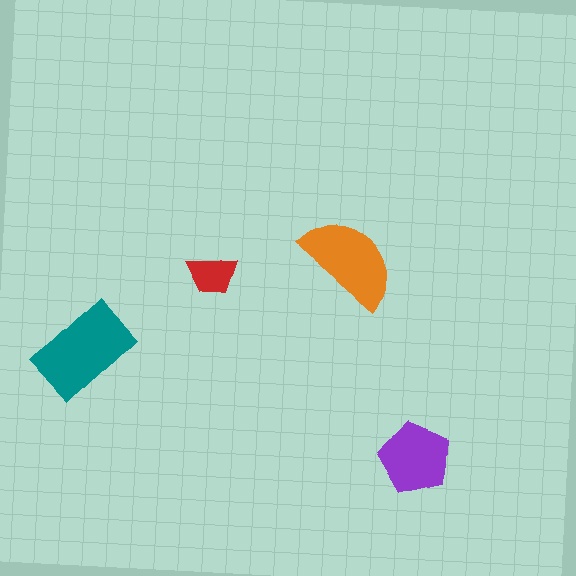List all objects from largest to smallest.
The teal rectangle, the orange semicircle, the purple pentagon, the red trapezoid.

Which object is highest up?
The orange semicircle is topmost.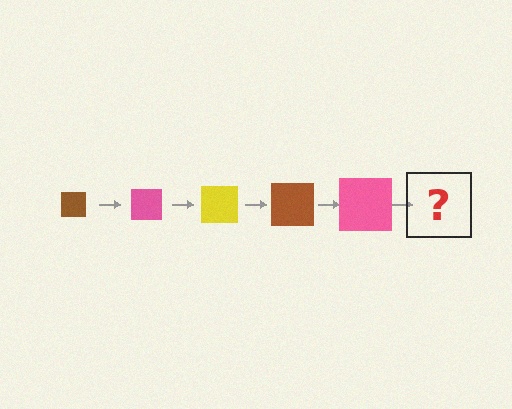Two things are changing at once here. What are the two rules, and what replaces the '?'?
The two rules are that the square grows larger each step and the color cycles through brown, pink, and yellow. The '?' should be a yellow square, larger than the previous one.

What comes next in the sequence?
The next element should be a yellow square, larger than the previous one.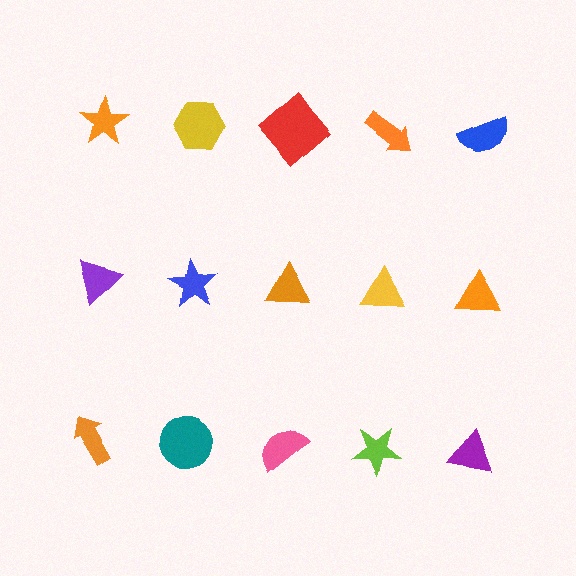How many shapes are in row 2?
5 shapes.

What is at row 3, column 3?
A pink semicircle.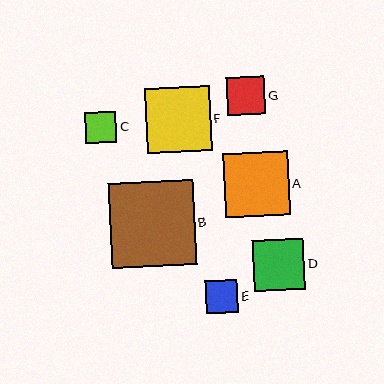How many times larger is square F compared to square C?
Square F is approximately 2.1 times the size of square C.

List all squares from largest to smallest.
From largest to smallest: B, A, F, D, G, E, C.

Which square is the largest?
Square B is the largest with a size of approximately 85 pixels.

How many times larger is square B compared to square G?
Square B is approximately 2.2 times the size of square G.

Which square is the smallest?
Square C is the smallest with a size of approximately 31 pixels.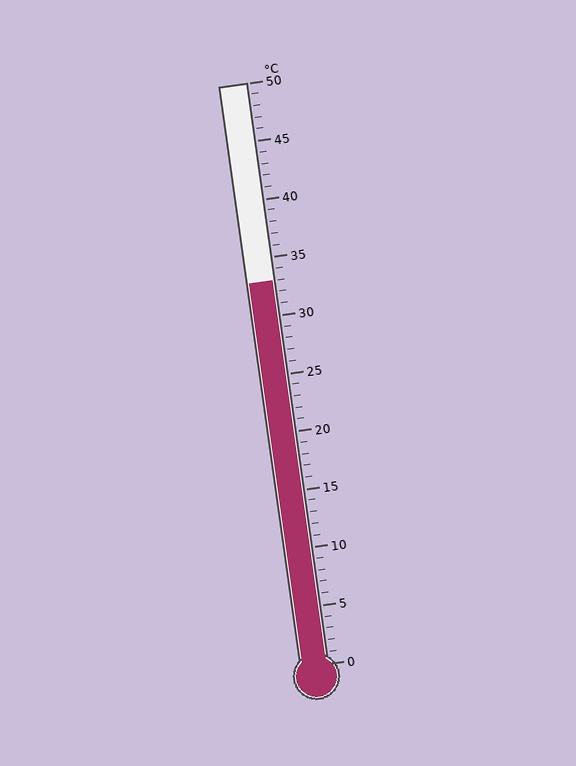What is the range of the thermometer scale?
The thermometer scale ranges from 0°C to 50°C.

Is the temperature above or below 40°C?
The temperature is below 40°C.